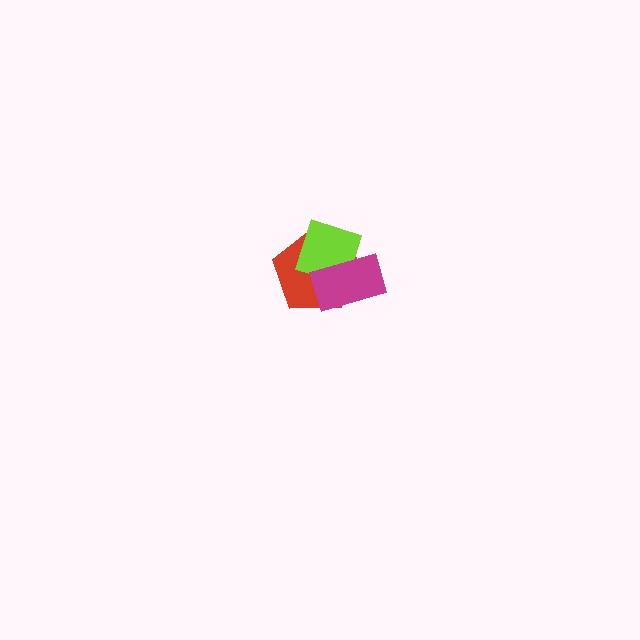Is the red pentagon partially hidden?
Yes, it is partially covered by another shape.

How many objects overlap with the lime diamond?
2 objects overlap with the lime diamond.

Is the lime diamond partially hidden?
Yes, it is partially covered by another shape.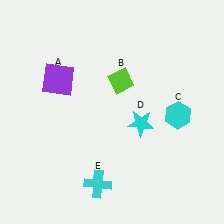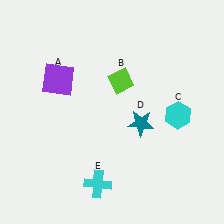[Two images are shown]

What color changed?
The star (D) changed from cyan in Image 1 to teal in Image 2.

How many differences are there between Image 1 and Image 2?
There is 1 difference between the two images.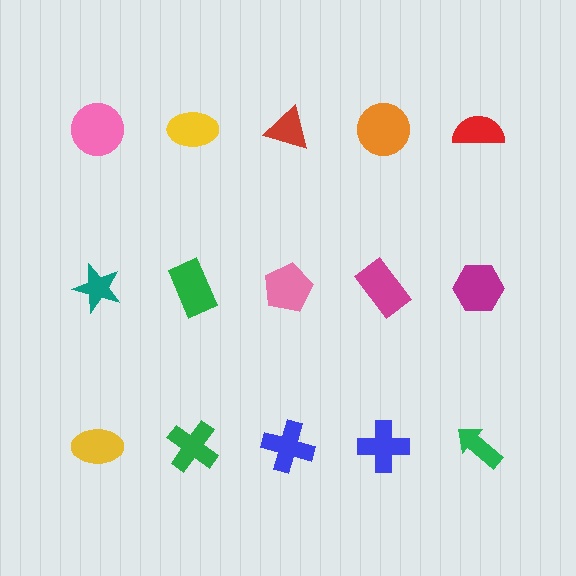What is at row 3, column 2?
A green cross.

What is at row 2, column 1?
A teal star.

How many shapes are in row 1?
5 shapes.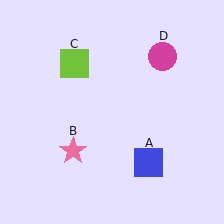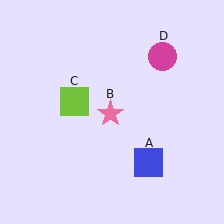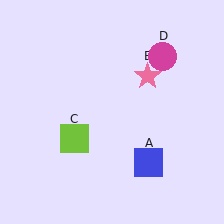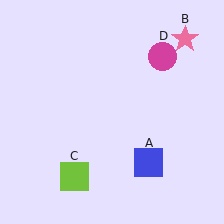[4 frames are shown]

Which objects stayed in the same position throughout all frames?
Blue square (object A) and magenta circle (object D) remained stationary.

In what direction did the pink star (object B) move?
The pink star (object B) moved up and to the right.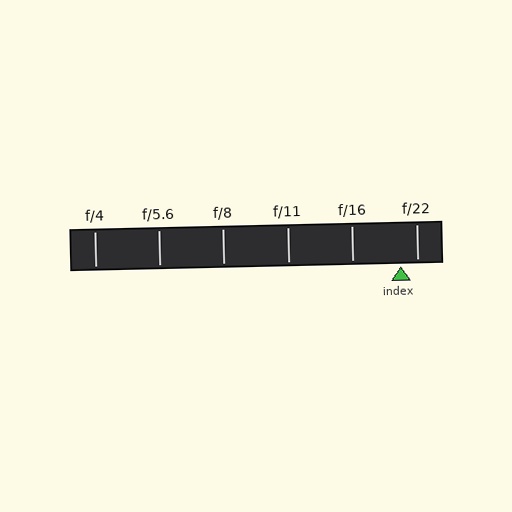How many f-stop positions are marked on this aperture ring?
There are 6 f-stop positions marked.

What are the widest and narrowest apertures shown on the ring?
The widest aperture shown is f/4 and the narrowest is f/22.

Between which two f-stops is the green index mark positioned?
The index mark is between f/16 and f/22.